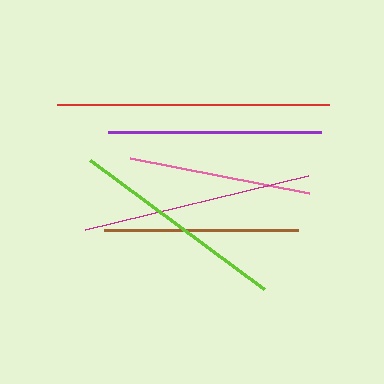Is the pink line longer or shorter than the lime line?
The lime line is longer than the pink line.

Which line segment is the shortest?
The pink line is the shortest at approximately 183 pixels.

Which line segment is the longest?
The red line is the longest at approximately 272 pixels.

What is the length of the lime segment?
The lime segment is approximately 217 pixels long.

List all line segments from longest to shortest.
From longest to shortest: red, magenta, lime, purple, brown, pink.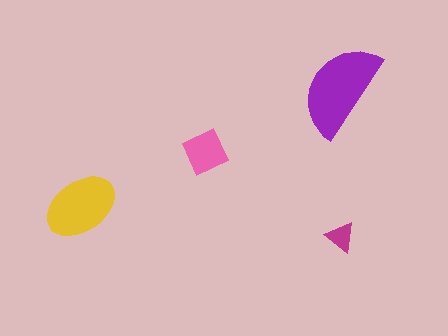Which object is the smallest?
The magenta triangle.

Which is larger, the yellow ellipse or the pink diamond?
The yellow ellipse.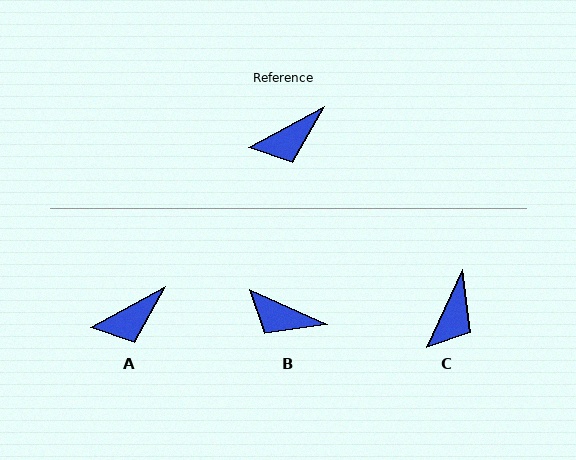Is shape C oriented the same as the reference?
No, it is off by about 36 degrees.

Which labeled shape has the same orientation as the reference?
A.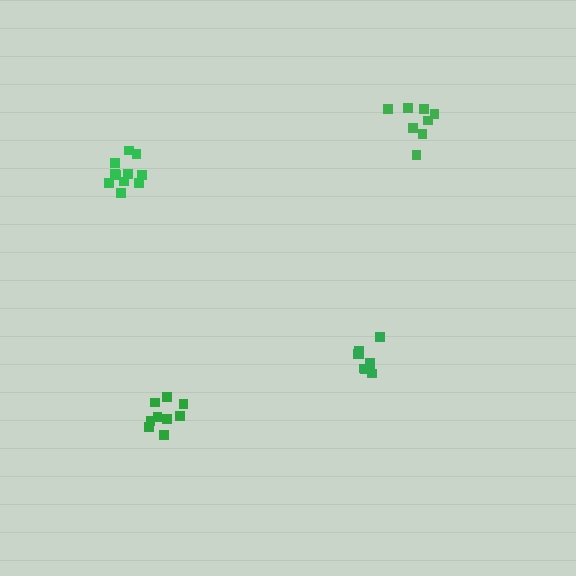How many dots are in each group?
Group 1: 8 dots, Group 2: 11 dots, Group 3: 9 dots, Group 4: 9 dots (37 total).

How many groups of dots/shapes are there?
There are 4 groups.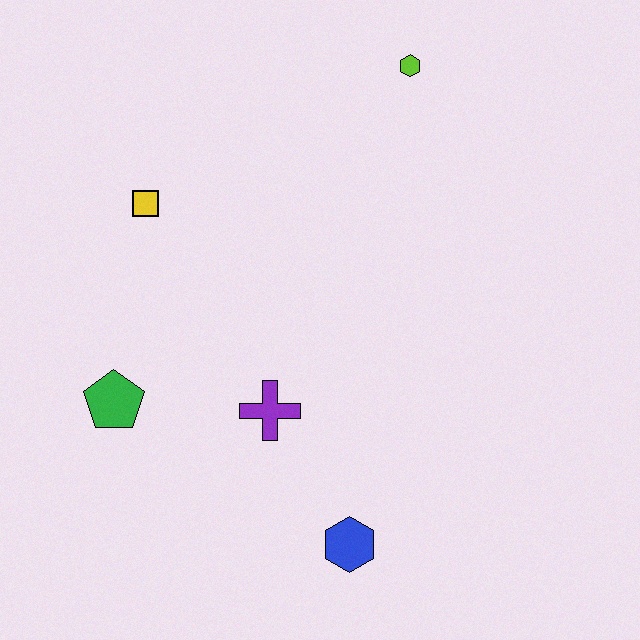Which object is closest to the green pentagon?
The purple cross is closest to the green pentagon.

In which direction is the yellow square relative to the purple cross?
The yellow square is above the purple cross.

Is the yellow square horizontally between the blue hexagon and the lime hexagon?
No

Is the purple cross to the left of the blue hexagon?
Yes